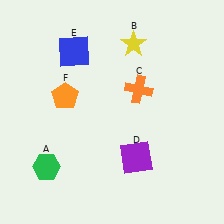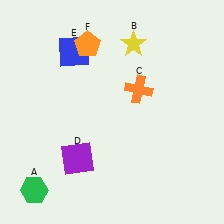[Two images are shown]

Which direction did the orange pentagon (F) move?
The orange pentagon (F) moved up.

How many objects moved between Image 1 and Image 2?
3 objects moved between the two images.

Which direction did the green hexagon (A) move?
The green hexagon (A) moved down.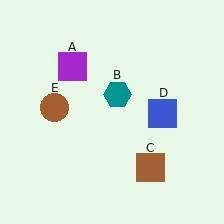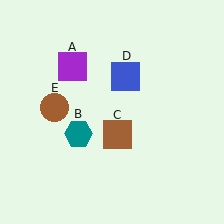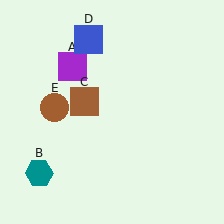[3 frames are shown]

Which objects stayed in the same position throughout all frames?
Purple square (object A) and brown circle (object E) remained stationary.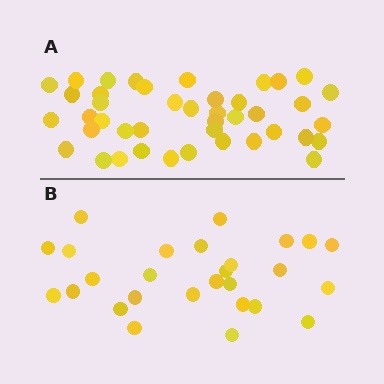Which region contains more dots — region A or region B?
Region A (the top region) has more dots.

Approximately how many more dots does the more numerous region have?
Region A has approximately 15 more dots than region B.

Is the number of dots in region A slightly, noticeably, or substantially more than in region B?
Region A has substantially more. The ratio is roughly 1.6 to 1.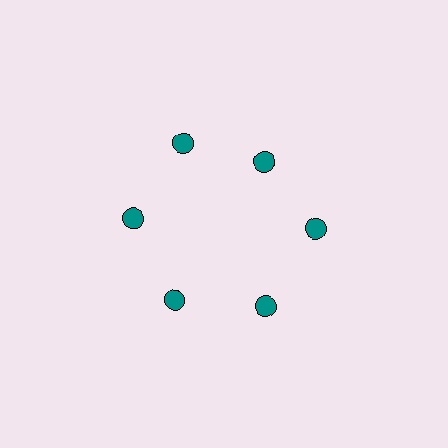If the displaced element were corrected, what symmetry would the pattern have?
It would have 6-fold rotational symmetry — the pattern would map onto itself every 60 degrees.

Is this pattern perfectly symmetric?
No. The 6 teal circles are arranged in a ring, but one element near the 1 o'clock position is pulled inward toward the center, breaking the 6-fold rotational symmetry.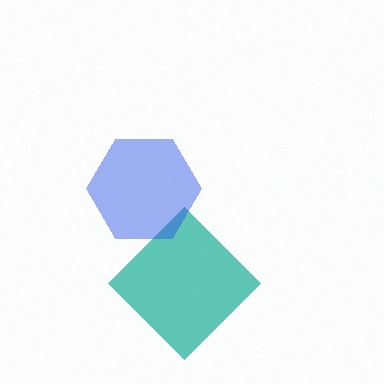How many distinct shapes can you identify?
There are 2 distinct shapes: a teal diamond, a blue hexagon.